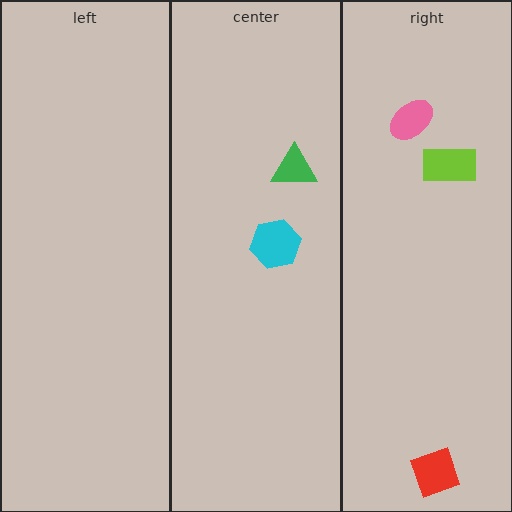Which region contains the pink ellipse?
The right region.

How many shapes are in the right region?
3.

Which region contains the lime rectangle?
The right region.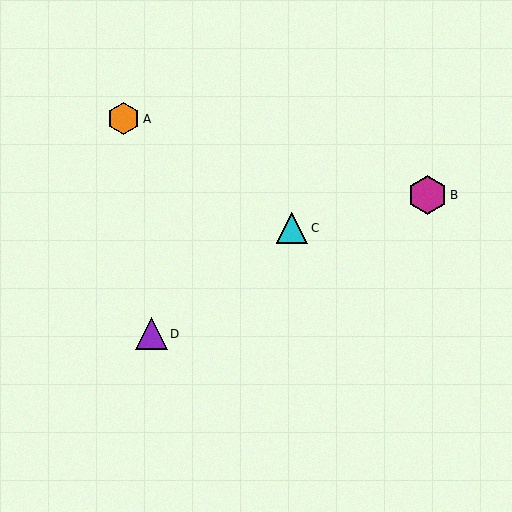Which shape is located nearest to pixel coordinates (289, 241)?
The cyan triangle (labeled C) at (292, 228) is nearest to that location.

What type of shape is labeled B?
Shape B is a magenta hexagon.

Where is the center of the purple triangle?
The center of the purple triangle is at (151, 334).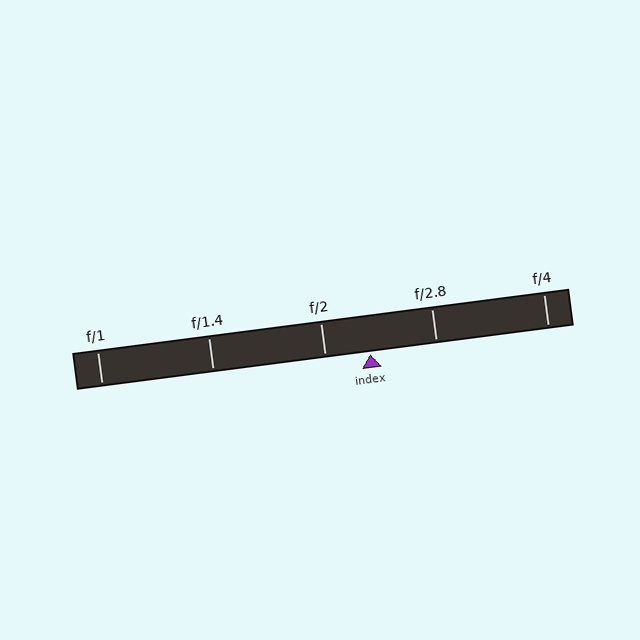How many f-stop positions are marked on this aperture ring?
There are 5 f-stop positions marked.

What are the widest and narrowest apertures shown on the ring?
The widest aperture shown is f/1 and the narrowest is f/4.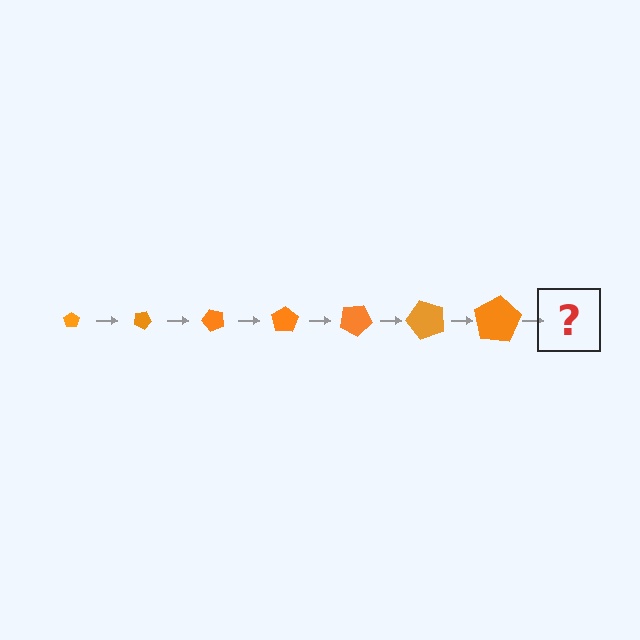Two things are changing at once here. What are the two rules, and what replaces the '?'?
The two rules are that the pentagon grows larger each step and it rotates 25 degrees each step. The '?' should be a pentagon, larger than the previous one and rotated 175 degrees from the start.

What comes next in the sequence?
The next element should be a pentagon, larger than the previous one and rotated 175 degrees from the start.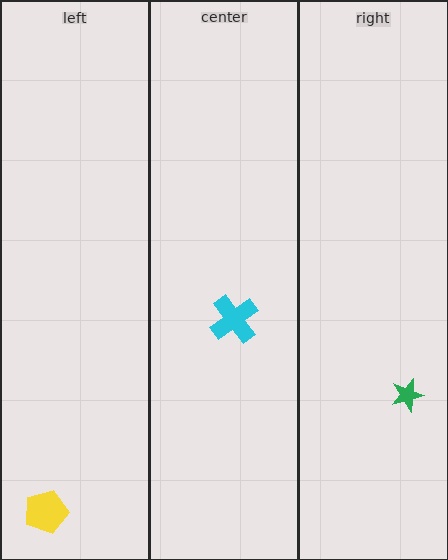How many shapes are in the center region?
1.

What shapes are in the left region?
The yellow pentagon.